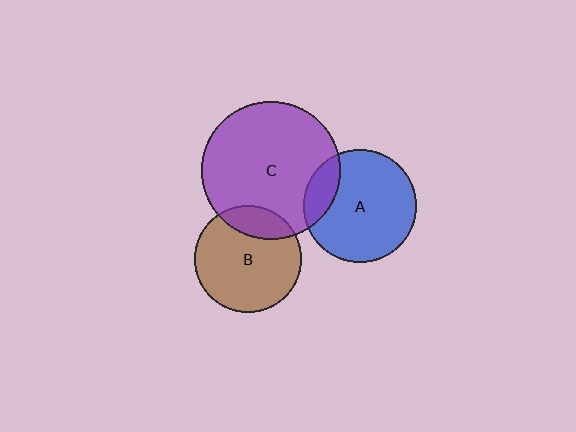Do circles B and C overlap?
Yes.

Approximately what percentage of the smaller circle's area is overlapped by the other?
Approximately 20%.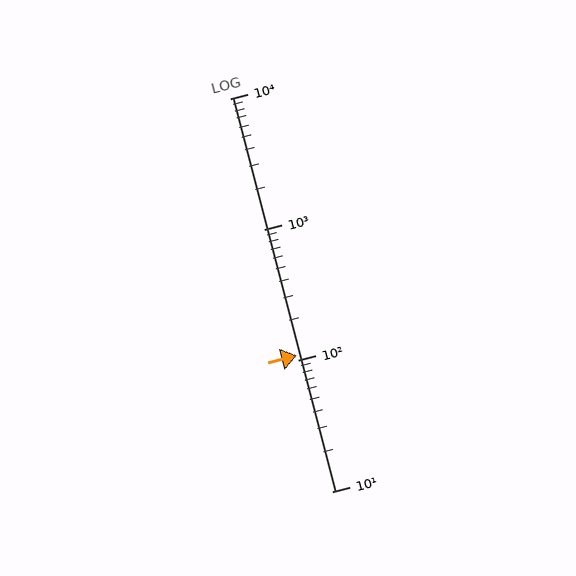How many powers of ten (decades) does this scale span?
The scale spans 3 decades, from 10 to 10000.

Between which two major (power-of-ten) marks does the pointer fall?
The pointer is between 100 and 1000.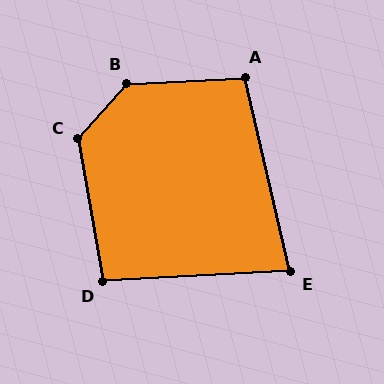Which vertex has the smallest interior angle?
E, at approximately 80 degrees.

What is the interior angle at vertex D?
Approximately 97 degrees (obtuse).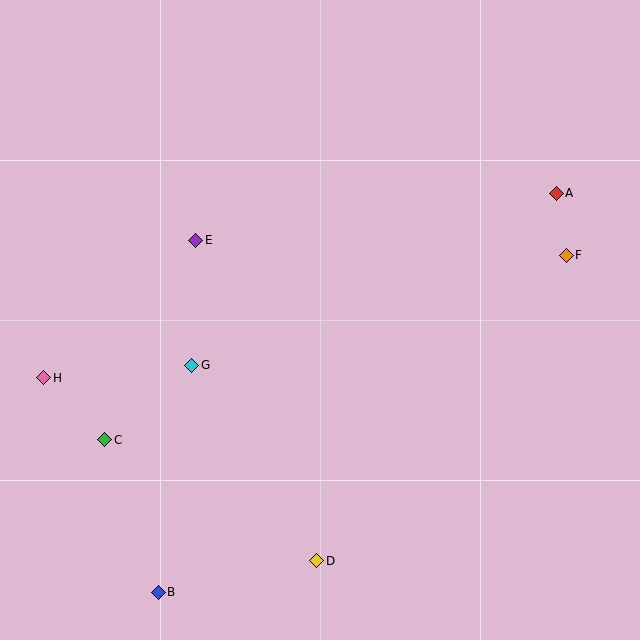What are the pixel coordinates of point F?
Point F is at (566, 255).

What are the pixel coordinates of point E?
Point E is at (196, 240).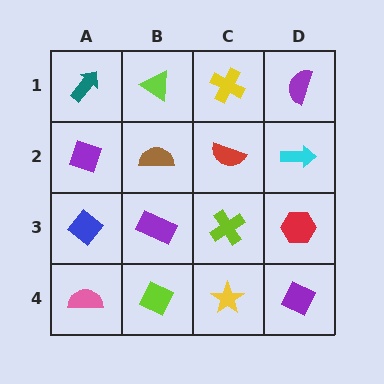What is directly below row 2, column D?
A red hexagon.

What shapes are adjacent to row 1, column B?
A brown semicircle (row 2, column B), a teal arrow (row 1, column A), a yellow cross (row 1, column C).